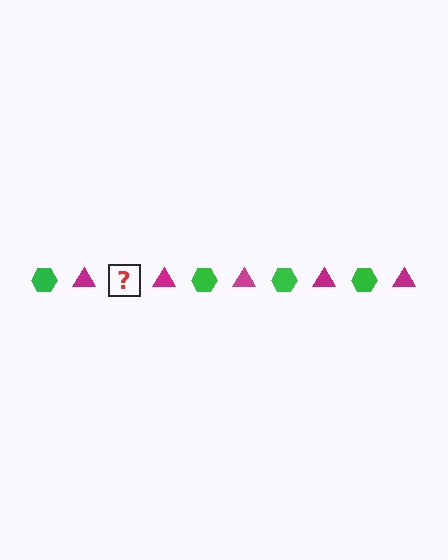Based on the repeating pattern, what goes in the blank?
The blank should be a green hexagon.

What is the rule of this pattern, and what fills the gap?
The rule is that the pattern alternates between green hexagon and magenta triangle. The gap should be filled with a green hexagon.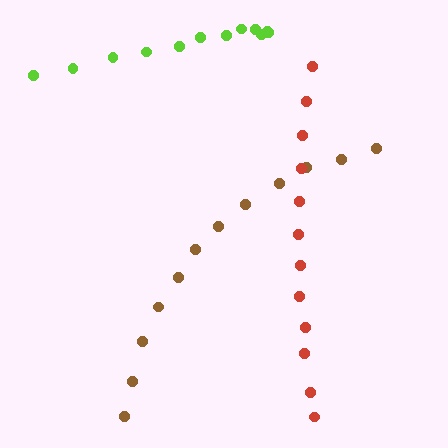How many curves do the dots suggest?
There are 3 distinct paths.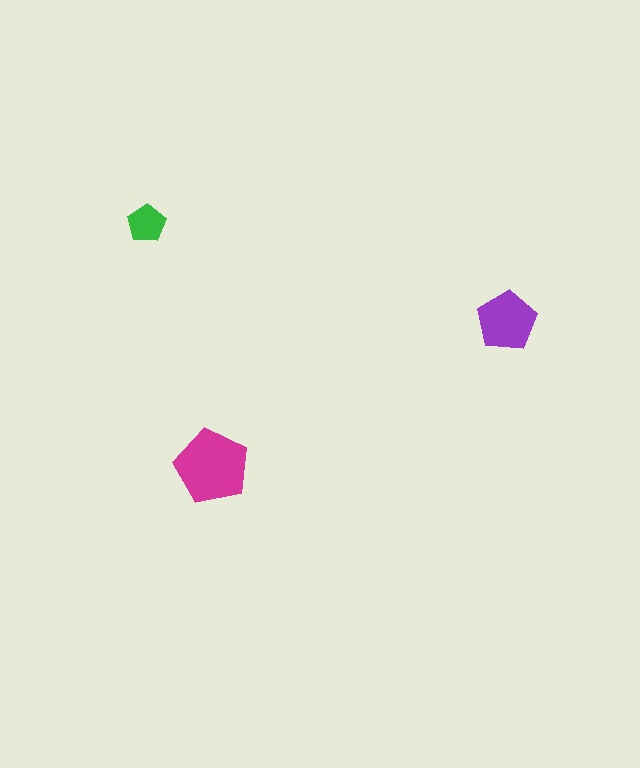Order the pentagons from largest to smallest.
the magenta one, the purple one, the green one.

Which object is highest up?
The green pentagon is topmost.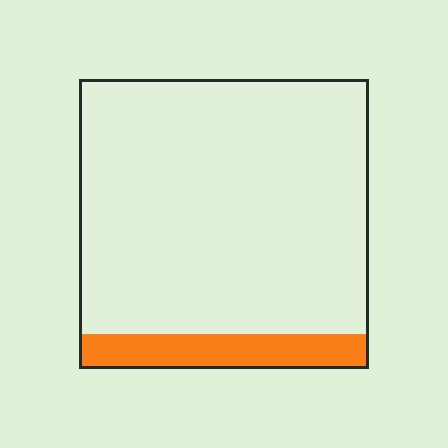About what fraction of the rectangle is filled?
About one eighth (1/8).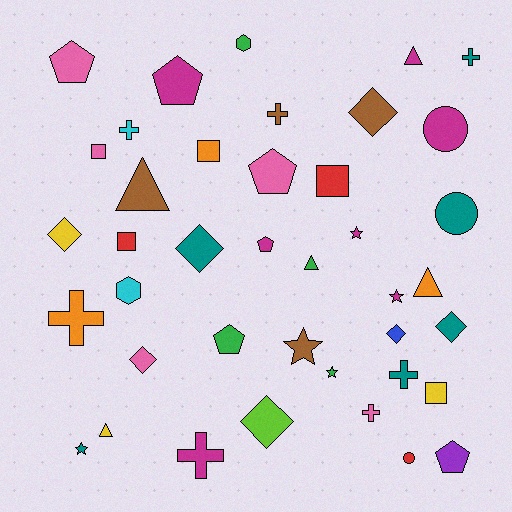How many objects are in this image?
There are 40 objects.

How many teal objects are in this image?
There are 6 teal objects.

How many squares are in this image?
There are 5 squares.